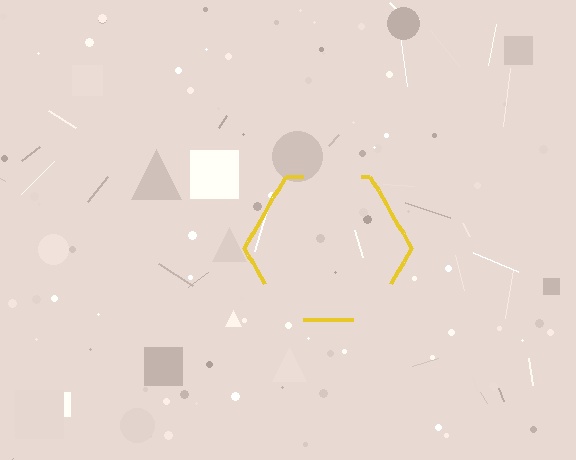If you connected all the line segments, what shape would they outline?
They would outline a hexagon.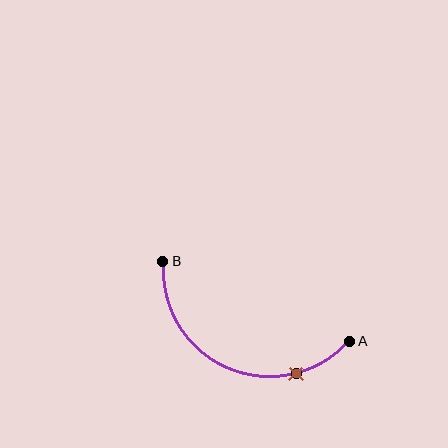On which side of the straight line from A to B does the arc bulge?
The arc bulges below the straight line connecting A and B.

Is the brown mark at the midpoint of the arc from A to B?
No. The brown mark lies on the arc but is closer to endpoint A. The arc midpoint would be at the point on the curve equidistant along the arc from both A and B.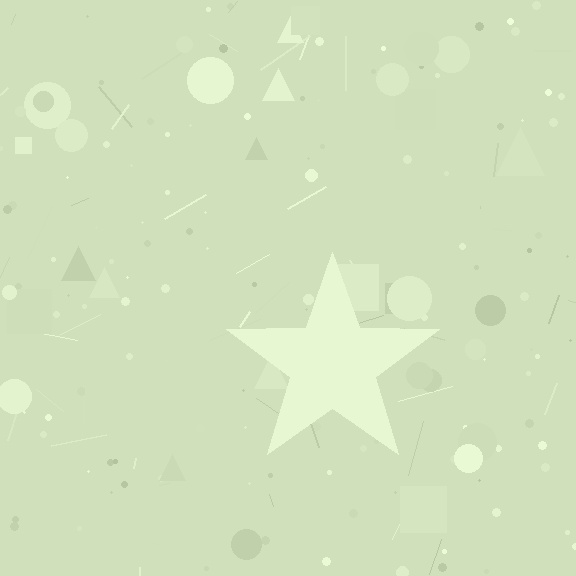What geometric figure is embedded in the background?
A star is embedded in the background.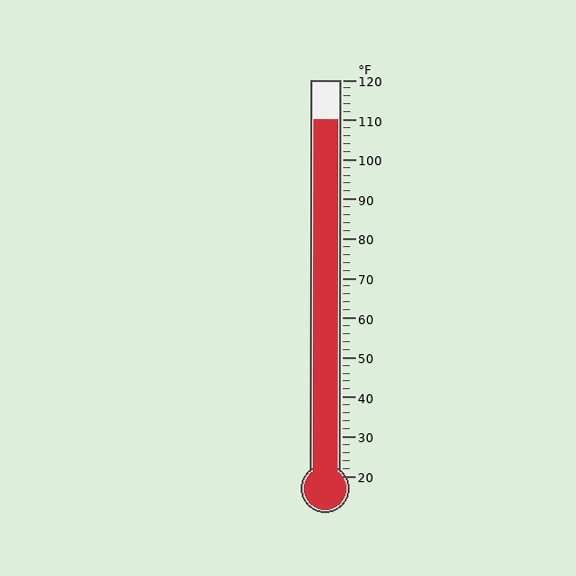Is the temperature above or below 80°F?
The temperature is above 80°F.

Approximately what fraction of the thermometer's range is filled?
The thermometer is filled to approximately 90% of its range.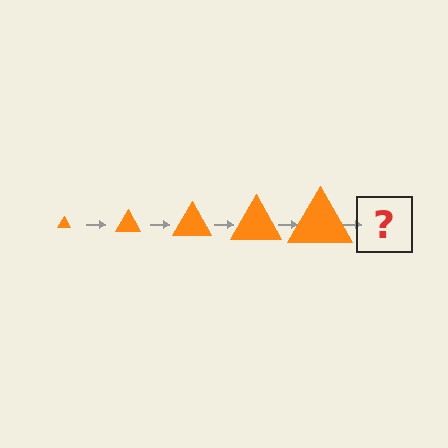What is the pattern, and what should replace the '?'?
The pattern is that the triangle gets progressively larger each step. The '?' should be an orange triangle, larger than the previous one.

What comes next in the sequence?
The next element should be an orange triangle, larger than the previous one.